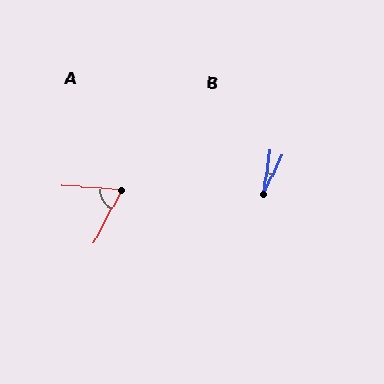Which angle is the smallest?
B, at approximately 15 degrees.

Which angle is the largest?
A, at approximately 66 degrees.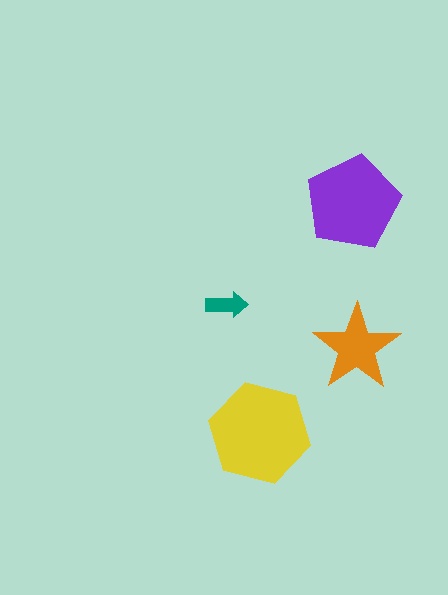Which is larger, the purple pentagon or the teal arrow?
The purple pentagon.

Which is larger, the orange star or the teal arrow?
The orange star.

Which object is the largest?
The yellow hexagon.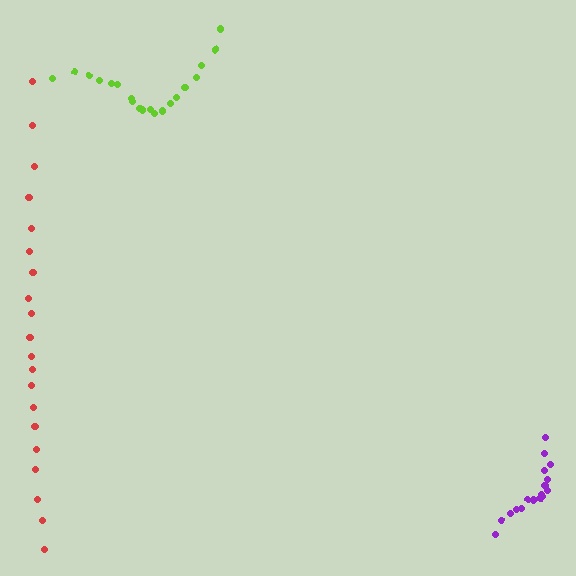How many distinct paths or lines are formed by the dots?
There are 3 distinct paths.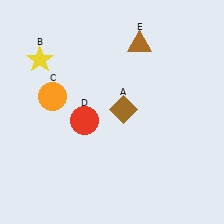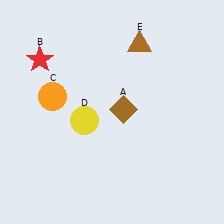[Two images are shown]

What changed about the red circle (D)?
In Image 1, D is red. In Image 2, it changed to yellow.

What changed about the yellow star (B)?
In Image 1, B is yellow. In Image 2, it changed to red.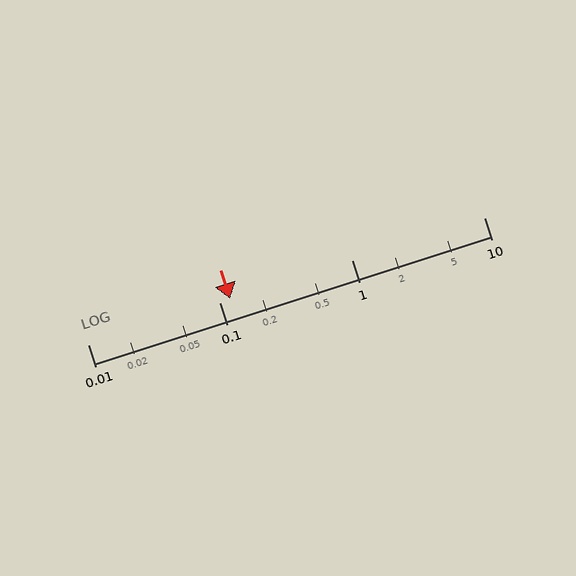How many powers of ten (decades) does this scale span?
The scale spans 3 decades, from 0.01 to 10.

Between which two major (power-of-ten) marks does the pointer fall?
The pointer is between 0.1 and 1.